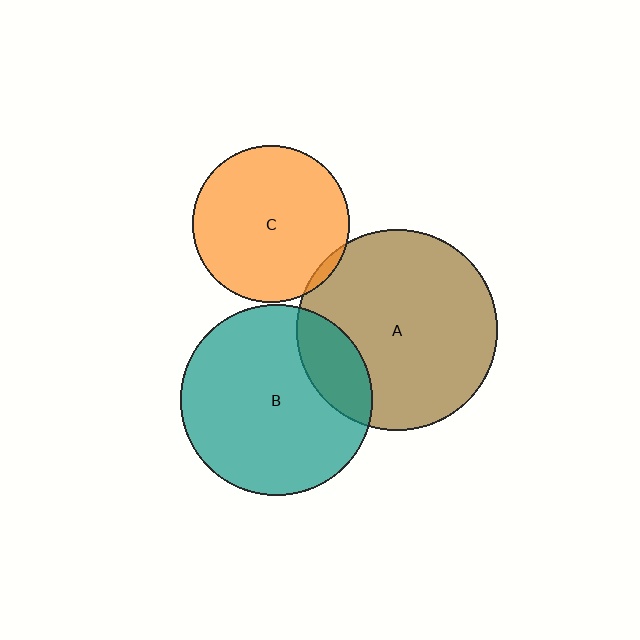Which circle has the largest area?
Circle A (brown).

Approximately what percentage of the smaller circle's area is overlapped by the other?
Approximately 20%.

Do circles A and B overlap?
Yes.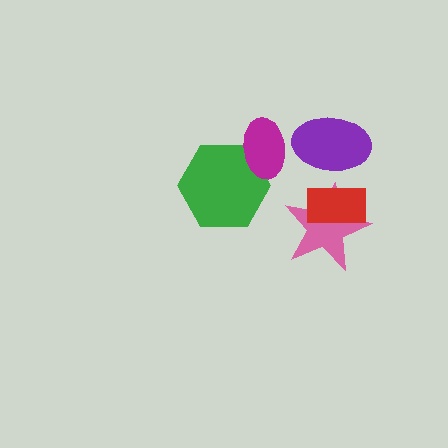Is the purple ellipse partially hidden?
No, no other shape covers it.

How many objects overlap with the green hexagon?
1 object overlaps with the green hexagon.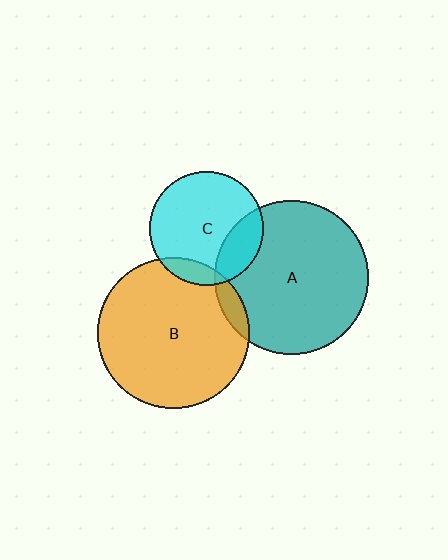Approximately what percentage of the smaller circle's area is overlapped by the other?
Approximately 20%.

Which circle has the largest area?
Circle A (teal).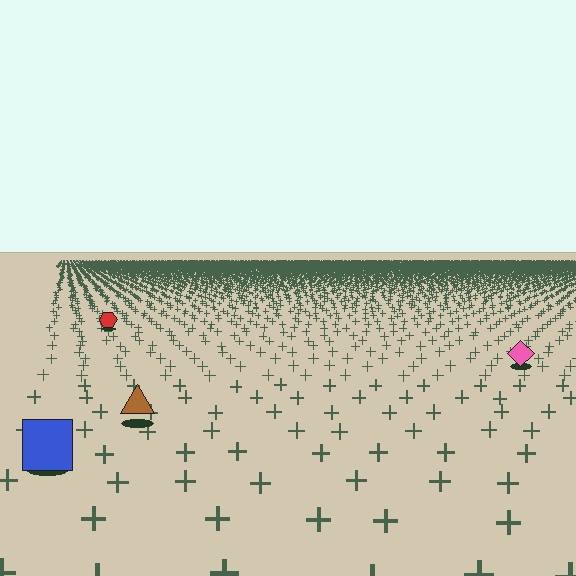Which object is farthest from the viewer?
The red hexagon is farthest from the viewer. It appears smaller and the ground texture around it is denser.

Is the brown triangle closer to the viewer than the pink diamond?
Yes. The brown triangle is closer — you can tell from the texture gradient: the ground texture is coarser near it.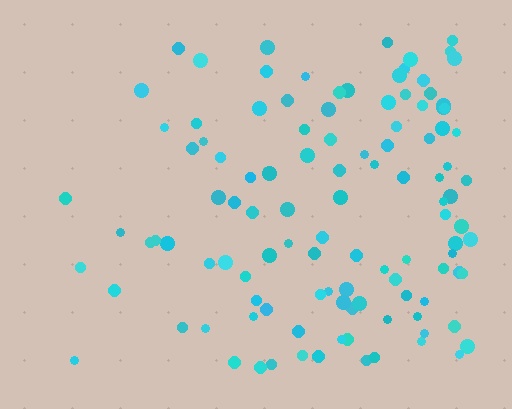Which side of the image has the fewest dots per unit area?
The left.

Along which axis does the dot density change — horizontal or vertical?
Horizontal.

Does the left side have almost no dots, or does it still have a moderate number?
Still a moderate number, just noticeably fewer than the right.